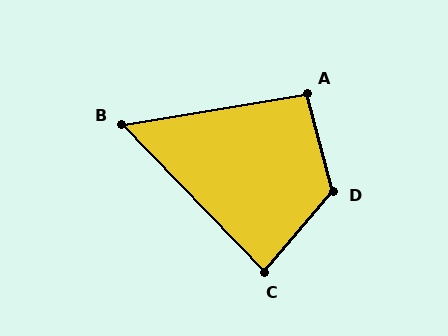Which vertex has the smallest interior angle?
B, at approximately 55 degrees.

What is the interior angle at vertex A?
Approximately 95 degrees (obtuse).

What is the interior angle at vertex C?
Approximately 85 degrees (acute).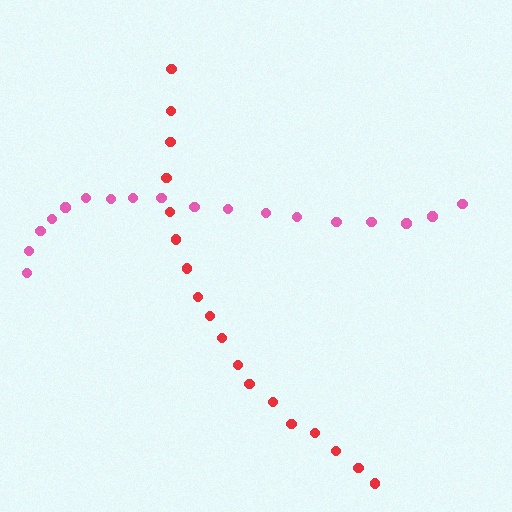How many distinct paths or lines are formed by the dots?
There are 2 distinct paths.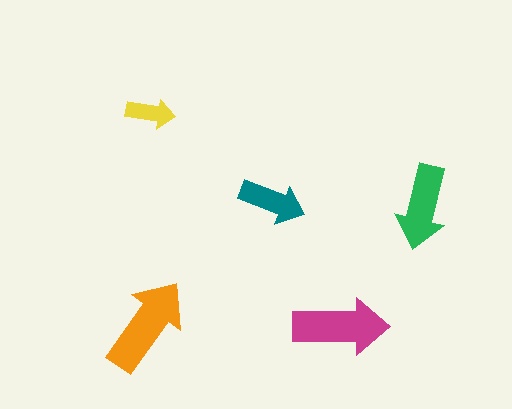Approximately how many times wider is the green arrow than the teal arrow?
About 1.5 times wider.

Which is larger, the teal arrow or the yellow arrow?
The teal one.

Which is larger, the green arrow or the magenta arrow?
The magenta one.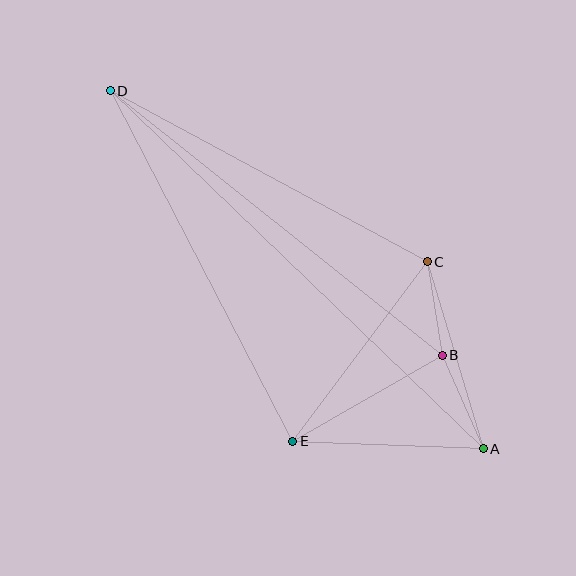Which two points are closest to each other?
Points B and C are closest to each other.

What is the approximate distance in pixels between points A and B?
The distance between A and B is approximately 102 pixels.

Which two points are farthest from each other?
Points A and D are farthest from each other.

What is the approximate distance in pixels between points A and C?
The distance between A and C is approximately 195 pixels.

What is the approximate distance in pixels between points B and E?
The distance between B and E is approximately 172 pixels.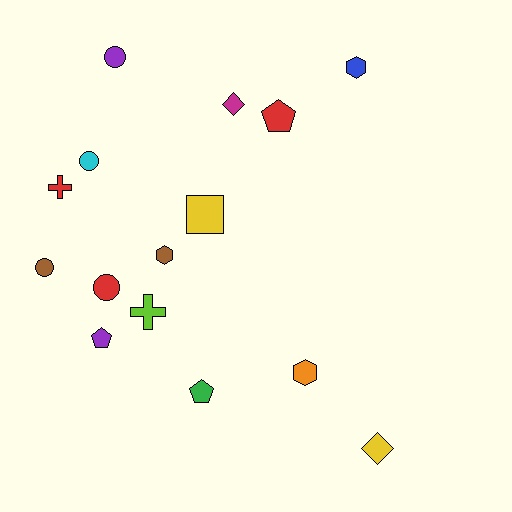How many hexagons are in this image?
There are 3 hexagons.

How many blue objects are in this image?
There is 1 blue object.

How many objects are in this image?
There are 15 objects.